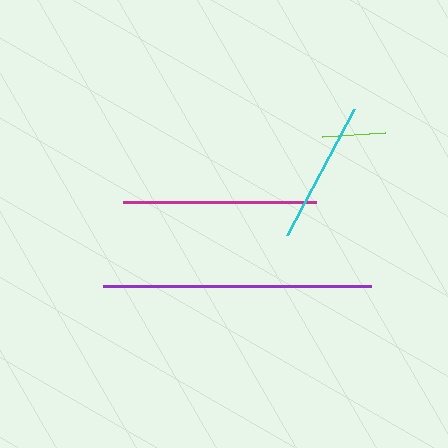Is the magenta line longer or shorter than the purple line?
The purple line is longer than the magenta line.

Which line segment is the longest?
The purple line is the longest at approximately 268 pixels.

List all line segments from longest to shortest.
From longest to shortest: purple, magenta, cyan, lime.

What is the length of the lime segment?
The lime segment is approximately 63 pixels long.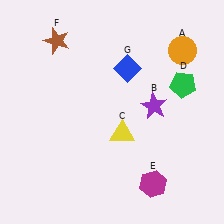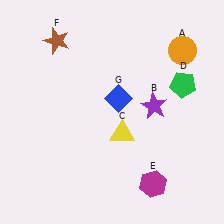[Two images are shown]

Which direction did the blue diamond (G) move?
The blue diamond (G) moved down.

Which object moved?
The blue diamond (G) moved down.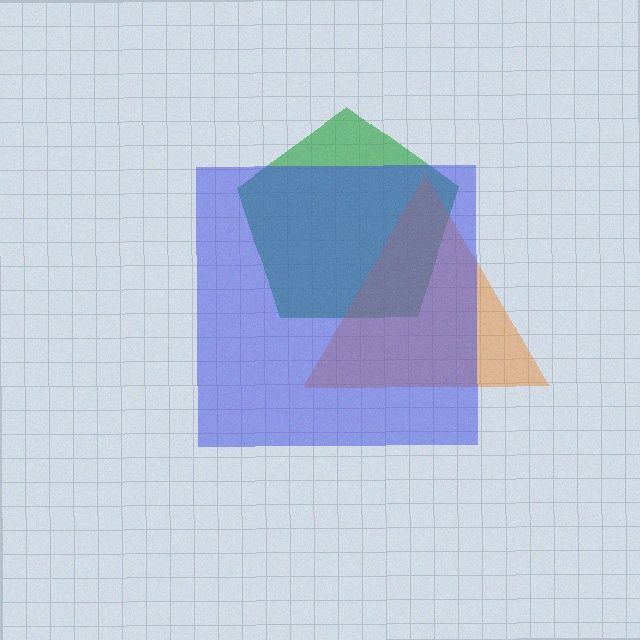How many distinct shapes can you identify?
There are 3 distinct shapes: a green pentagon, an orange triangle, a blue square.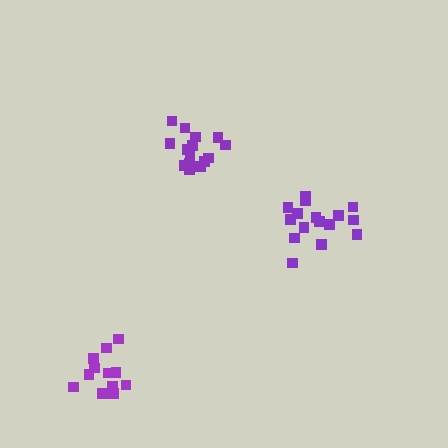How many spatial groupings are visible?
There are 3 spatial groupings.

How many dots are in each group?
Group 1: 15 dots, Group 2: 16 dots, Group 3: 12 dots (43 total).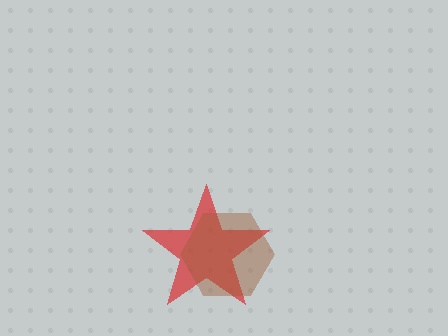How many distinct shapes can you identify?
There are 2 distinct shapes: a red star, a brown hexagon.